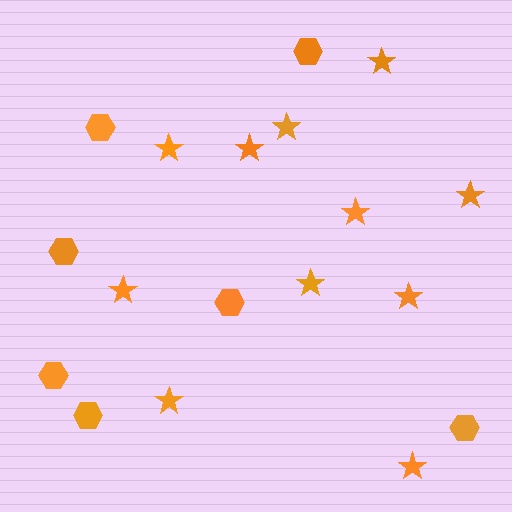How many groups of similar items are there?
There are 2 groups: one group of hexagons (7) and one group of stars (11).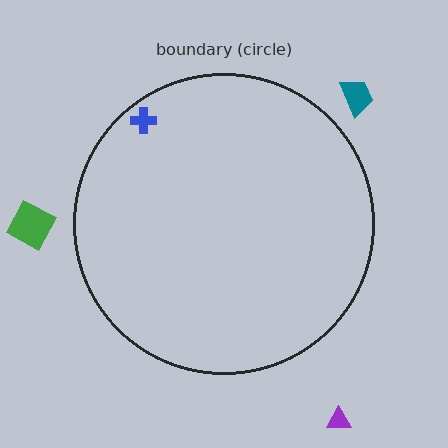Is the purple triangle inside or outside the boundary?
Outside.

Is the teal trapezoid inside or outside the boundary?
Outside.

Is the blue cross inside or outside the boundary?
Inside.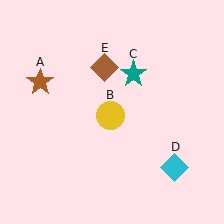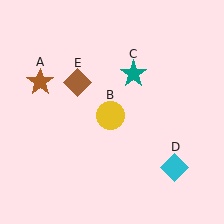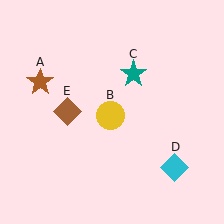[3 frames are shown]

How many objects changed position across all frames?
1 object changed position: brown diamond (object E).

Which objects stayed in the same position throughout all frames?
Brown star (object A) and yellow circle (object B) and teal star (object C) and cyan diamond (object D) remained stationary.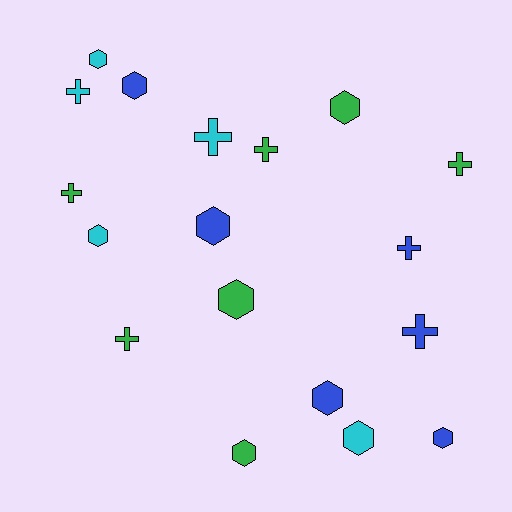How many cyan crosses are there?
There are 2 cyan crosses.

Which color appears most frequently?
Green, with 7 objects.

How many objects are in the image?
There are 18 objects.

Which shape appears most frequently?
Hexagon, with 10 objects.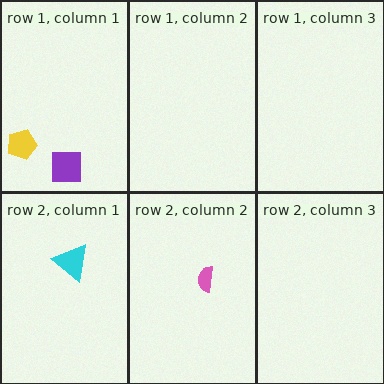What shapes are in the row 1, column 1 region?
The yellow pentagon, the purple square.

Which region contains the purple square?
The row 1, column 1 region.